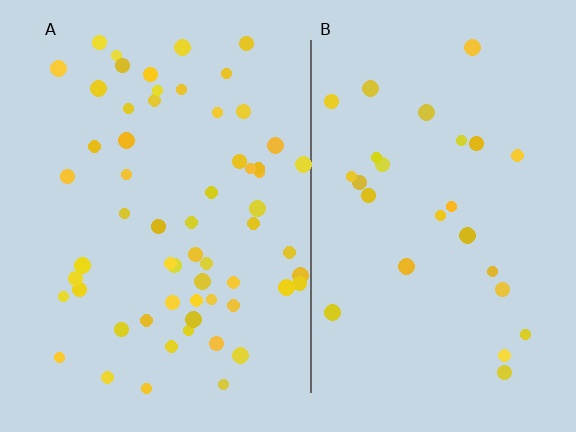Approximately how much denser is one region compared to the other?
Approximately 2.3× — region A over region B.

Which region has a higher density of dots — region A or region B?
A (the left).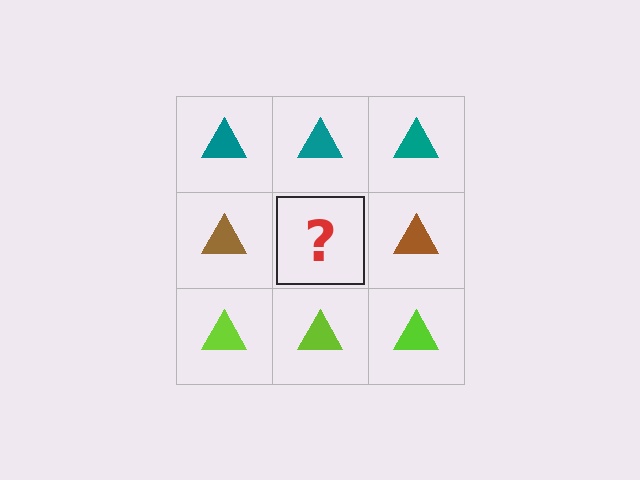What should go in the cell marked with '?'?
The missing cell should contain a brown triangle.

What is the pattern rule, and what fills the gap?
The rule is that each row has a consistent color. The gap should be filled with a brown triangle.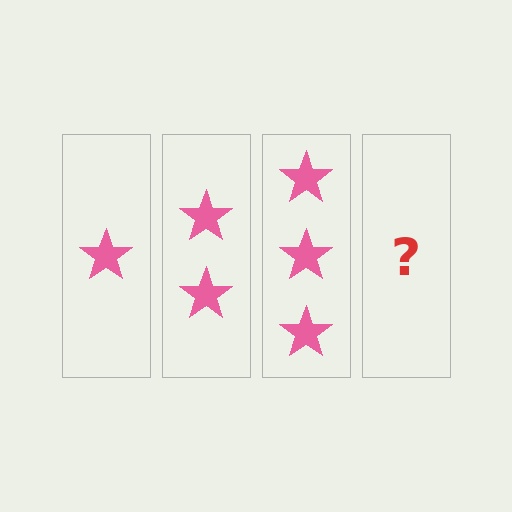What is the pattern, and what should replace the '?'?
The pattern is that each step adds one more star. The '?' should be 4 stars.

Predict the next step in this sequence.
The next step is 4 stars.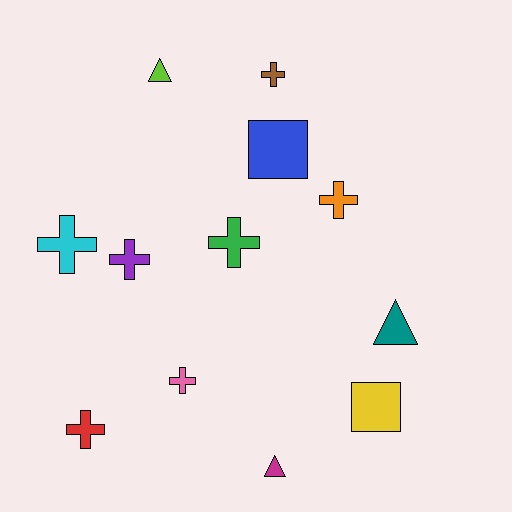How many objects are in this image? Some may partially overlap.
There are 12 objects.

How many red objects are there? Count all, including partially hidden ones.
There is 1 red object.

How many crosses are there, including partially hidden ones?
There are 7 crosses.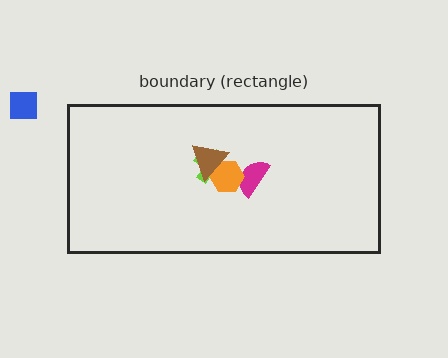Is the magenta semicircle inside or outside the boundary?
Inside.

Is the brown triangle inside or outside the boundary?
Inside.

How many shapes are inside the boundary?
4 inside, 1 outside.